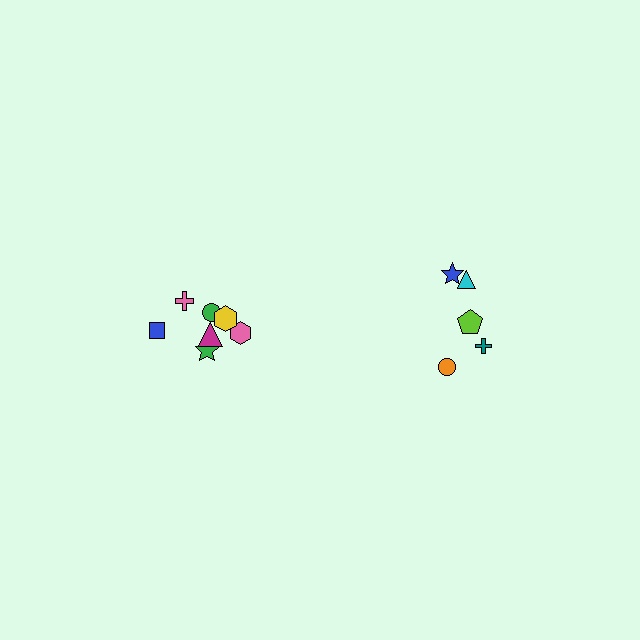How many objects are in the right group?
There are 5 objects.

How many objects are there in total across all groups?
There are 12 objects.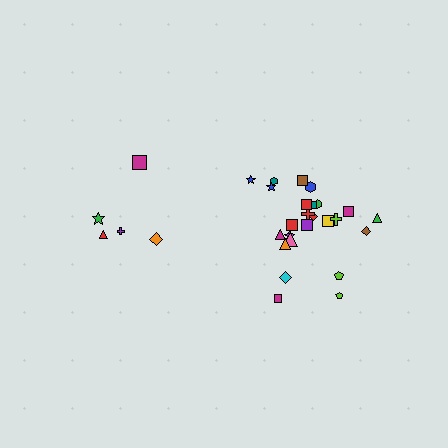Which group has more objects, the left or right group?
The right group.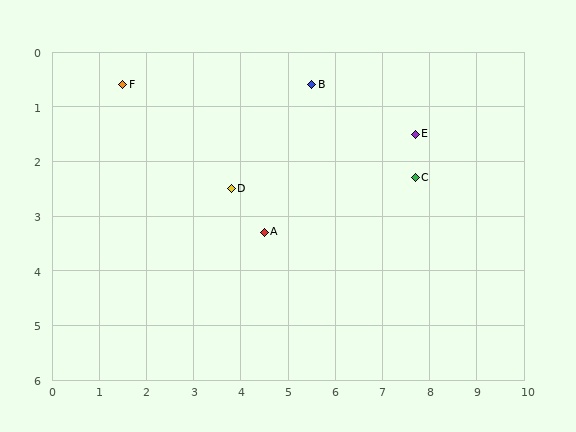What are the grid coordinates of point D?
Point D is at approximately (3.8, 2.5).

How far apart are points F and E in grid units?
Points F and E are about 6.3 grid units apart.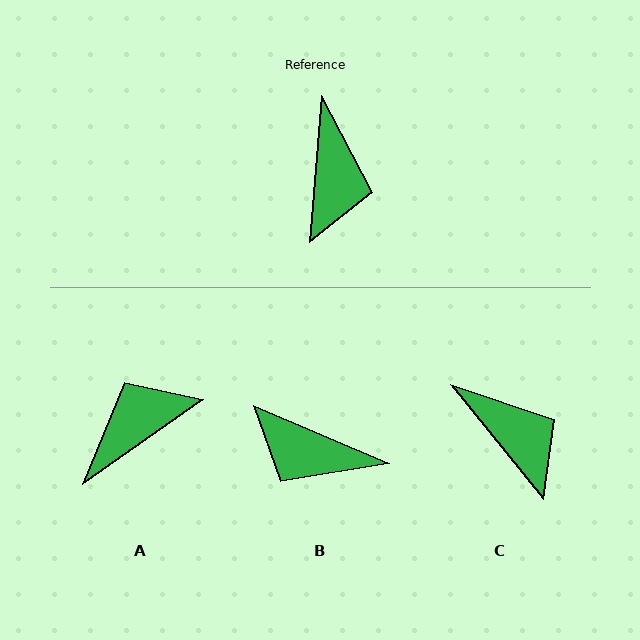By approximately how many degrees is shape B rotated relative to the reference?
Approximately 109 degrees clockwise.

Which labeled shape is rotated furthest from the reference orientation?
A, about 129 degrees away.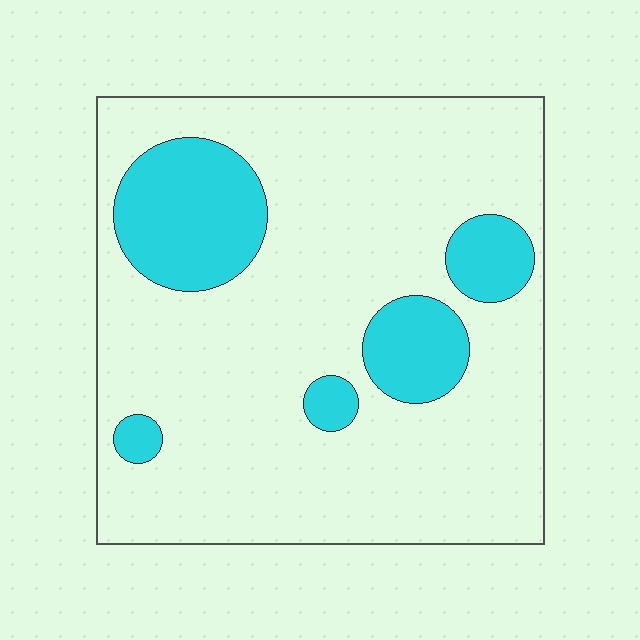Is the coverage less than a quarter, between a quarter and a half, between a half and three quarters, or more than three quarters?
Less than a quarter.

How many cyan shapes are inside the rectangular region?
5.